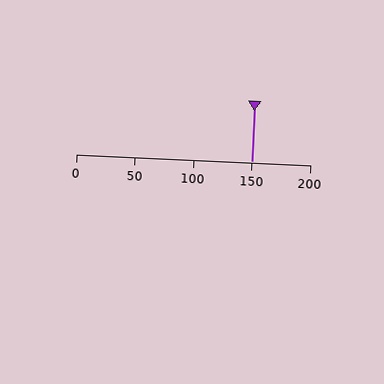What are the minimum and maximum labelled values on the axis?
The axis runs from 0 to 200.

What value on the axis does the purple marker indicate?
The marker indicates approximately 150.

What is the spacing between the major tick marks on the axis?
The major ticks are spaced 50 apart.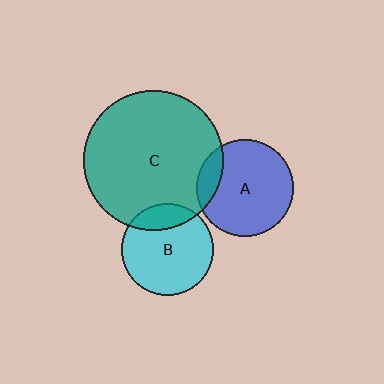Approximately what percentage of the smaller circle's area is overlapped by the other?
Approximately 15%.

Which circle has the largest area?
Circle C (teal).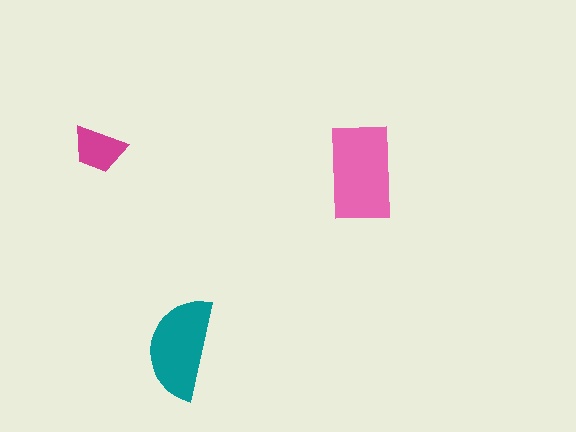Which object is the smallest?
The magenta trapezoid.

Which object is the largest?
The pink rectangle.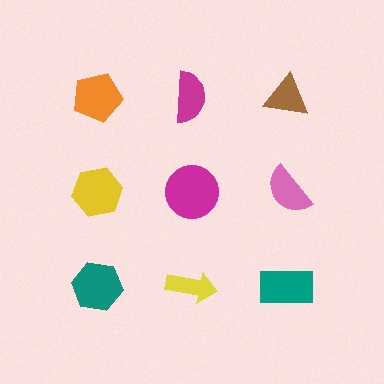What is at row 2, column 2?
A magenta circle.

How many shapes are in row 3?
3 shapes.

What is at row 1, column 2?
A magenta semicircle.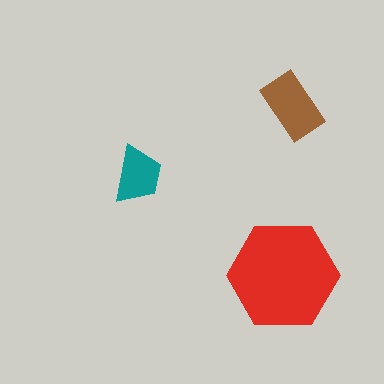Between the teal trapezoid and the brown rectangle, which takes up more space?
The brown rectangle.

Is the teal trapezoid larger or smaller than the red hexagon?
Smaller.